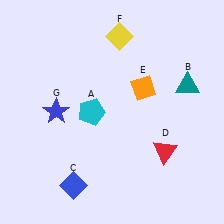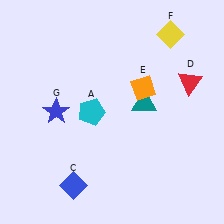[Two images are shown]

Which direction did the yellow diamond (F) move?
The yellow diamond (F) moved right.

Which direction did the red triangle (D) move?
The red triangle (D) moved up.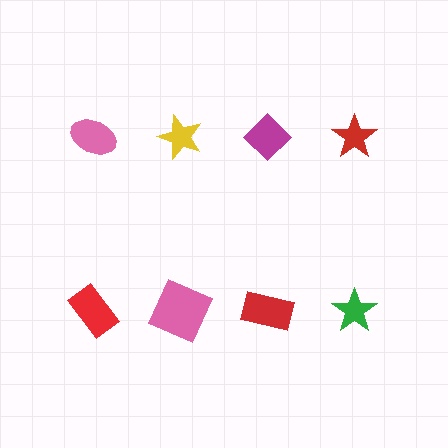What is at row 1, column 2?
A yellow star.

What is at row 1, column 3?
A magenta diamond.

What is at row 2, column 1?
A red rectangle.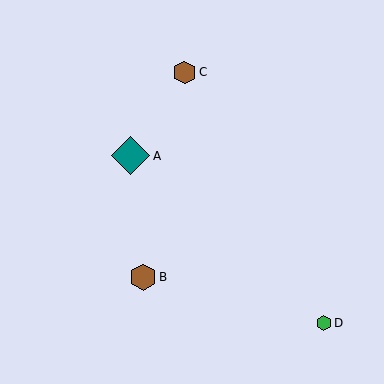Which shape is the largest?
The teal diamond (labeled A) is the largest.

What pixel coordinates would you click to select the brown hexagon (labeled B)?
Click at (143, 277) to select the brown hexagon B.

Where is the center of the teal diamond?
The center of the teal diamond is at (130, 156).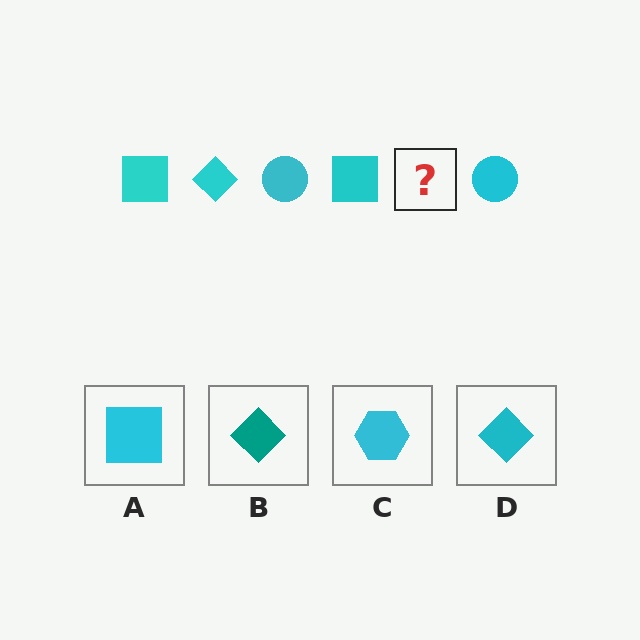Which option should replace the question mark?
Option D.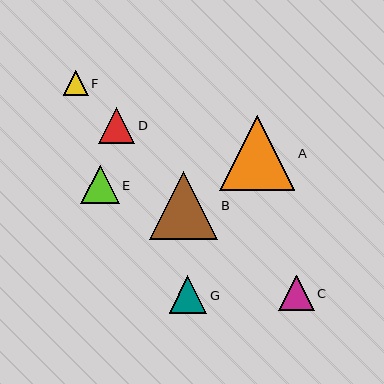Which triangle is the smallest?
Triangle F is the smallest with a size of approximately 25 pixels.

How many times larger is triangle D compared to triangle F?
Triangle D is approximately 1.4 times the size of triangle F.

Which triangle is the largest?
Triangle A is the largest with a size of approximately 75 pixels.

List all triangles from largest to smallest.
From largest to smallest: A, B, E, G, D, C, F.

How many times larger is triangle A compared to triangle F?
Triangle A is approximately 3.0 times the size of triangle F.